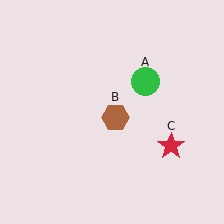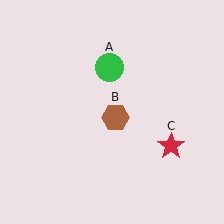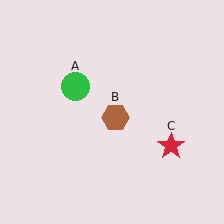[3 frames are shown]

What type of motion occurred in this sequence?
The green circle (object A) rotated counterclockwise around the center of the scene.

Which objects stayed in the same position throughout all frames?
Brown hexagon (object B) and red star (object C) remained stationary.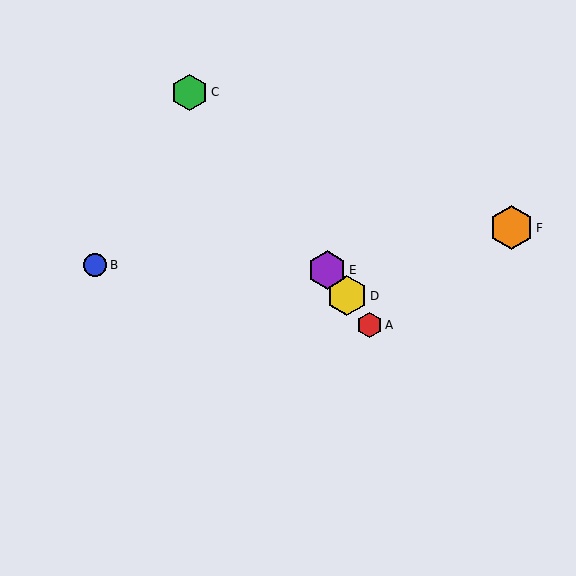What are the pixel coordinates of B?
Object B is at (95, 265).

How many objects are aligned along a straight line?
4 objects (A, C, D, E) are aligned along a straight line.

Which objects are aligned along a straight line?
Objects A, C, D, E are aligned along a straight line.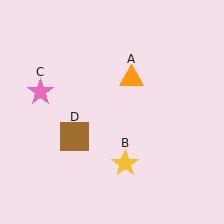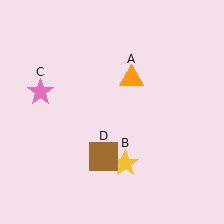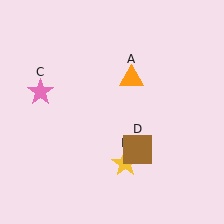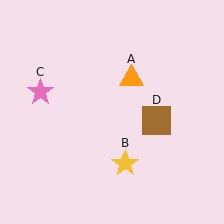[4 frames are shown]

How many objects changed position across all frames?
1 object changed position: brown square (object D).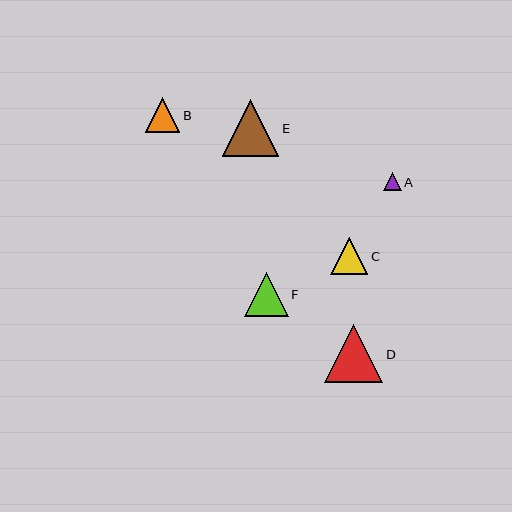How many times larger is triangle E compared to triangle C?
Triangle E is approximately 1.5 times the size of triangle C.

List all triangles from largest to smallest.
From largest to smallest: D, E, F, C, B, A.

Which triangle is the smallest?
Triangle A is the smallest with a size of approximately 18 pixels.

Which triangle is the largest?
Triangle D is the largest with a size of approximately 58 pixels.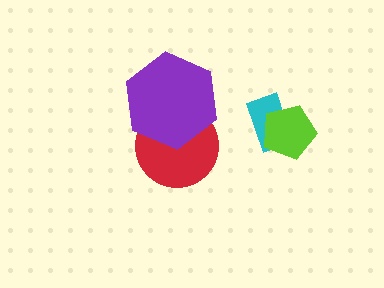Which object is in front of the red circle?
The purple hexagon is in front of the red circle.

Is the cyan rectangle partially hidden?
Yes, it is partially covered by another shape.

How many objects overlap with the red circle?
1 object overlaps with the red circle.